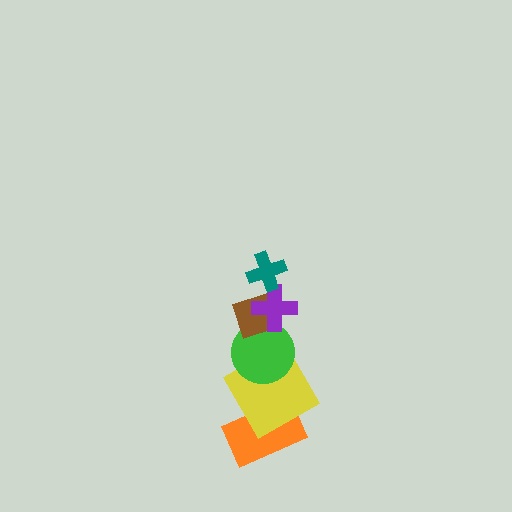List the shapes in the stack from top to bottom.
From top to bottom: the teal cross, the purple cross, the brown diamond, the green circle, the yellow diamond, the orange rectangle.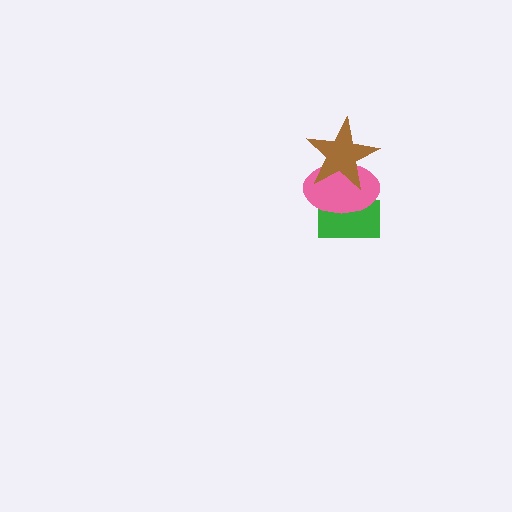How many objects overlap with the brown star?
1 object overlaps with the brown star.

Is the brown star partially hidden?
No, no other shape covers it.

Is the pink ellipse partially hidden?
Yes, it is partially covered by another shape.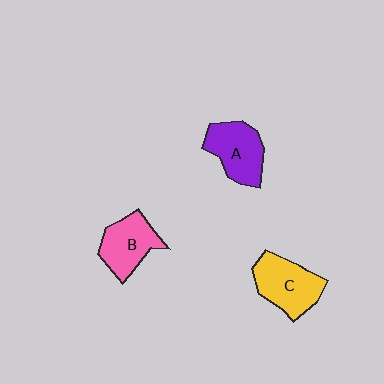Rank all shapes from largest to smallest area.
From largest to smallest: C (yellow), A (purple), B (pink).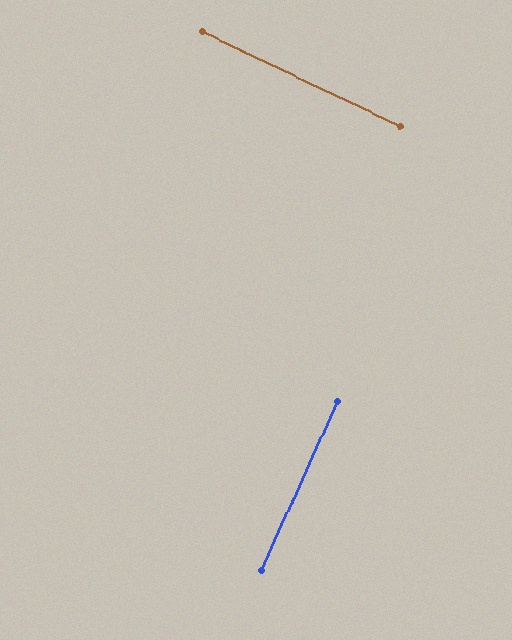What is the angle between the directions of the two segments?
Approximately 89 degrees.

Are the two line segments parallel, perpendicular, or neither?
Perpendicular — they meet at approximately 89°.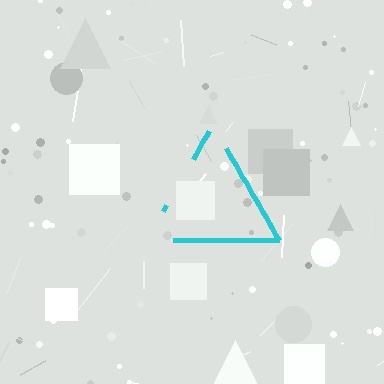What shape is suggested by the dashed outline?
The dashed outline suggests a triangle.